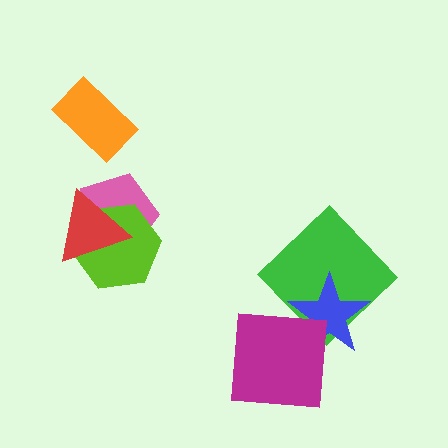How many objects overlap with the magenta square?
1 object overlaps with the magenta square.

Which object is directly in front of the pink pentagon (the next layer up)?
The lime hexagon is directly in front of the pink pentagon.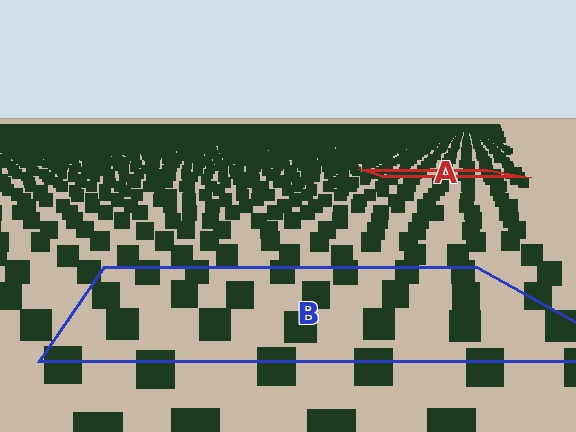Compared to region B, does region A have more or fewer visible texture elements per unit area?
Region A has more texture elements per unit area — they are packed more densely because it is farther away.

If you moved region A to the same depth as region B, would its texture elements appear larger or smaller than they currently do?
They would appear larger. At a closer depth, the same texture elements are projected at a bigger on-screen size.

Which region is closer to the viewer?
Region B is closer. The texture elements there are larger and more spread out.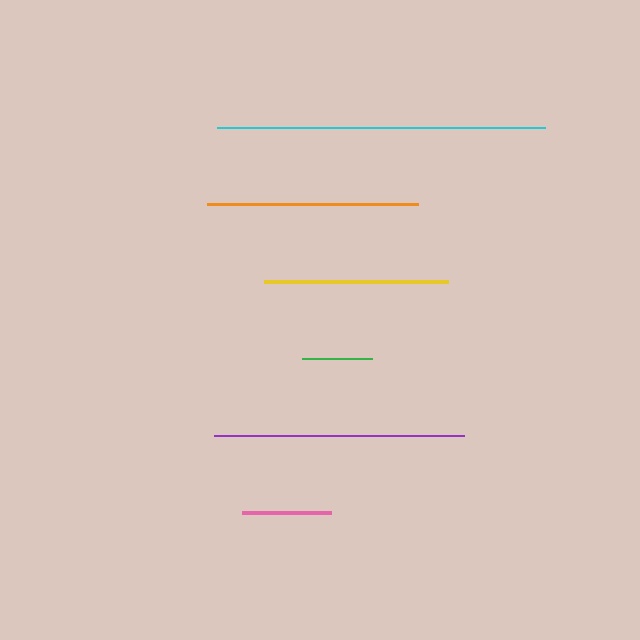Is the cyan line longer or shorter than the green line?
The cyan line is longer than the green line.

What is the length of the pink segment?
The pink segment is approximately 89 pixels long.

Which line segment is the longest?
The cyan line is the longest at approximately 329 pixels.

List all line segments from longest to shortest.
From longest to shortest: cyan, purple, orange, yellow, pink, green.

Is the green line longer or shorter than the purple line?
The purple line is longer than the green line.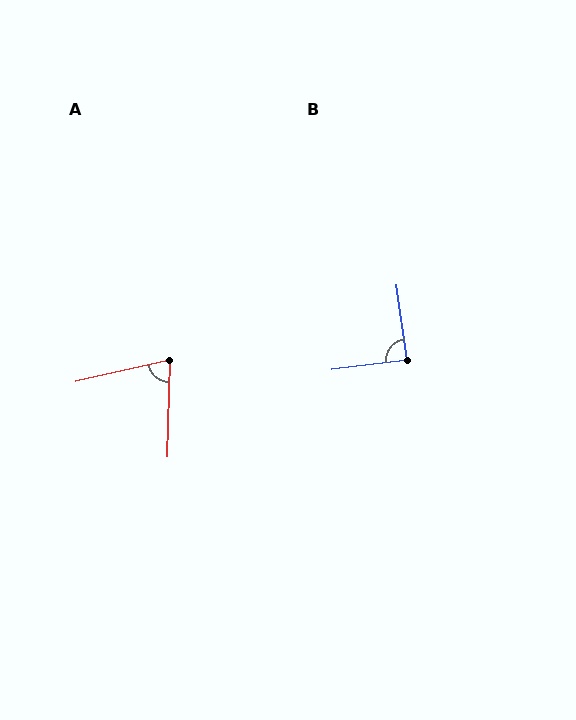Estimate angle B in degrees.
Approximately 89 degrees.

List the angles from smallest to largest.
A (75°), B (89°).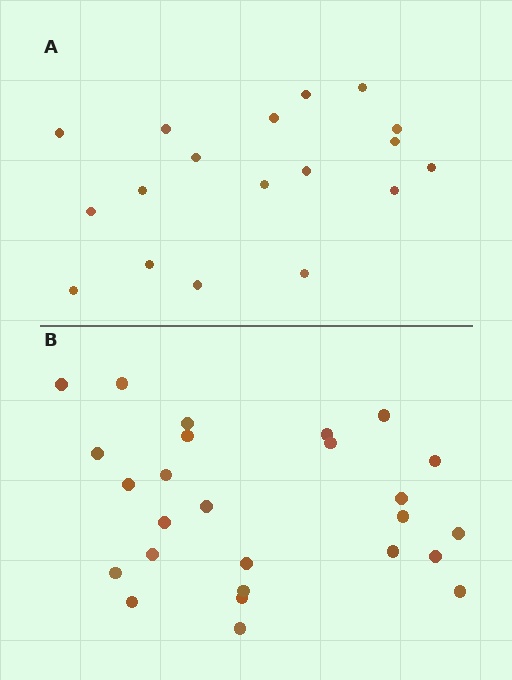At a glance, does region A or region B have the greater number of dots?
Region B (the bottom region) has more dots.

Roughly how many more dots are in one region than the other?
Region B has roughly 8 or so more dots than region A.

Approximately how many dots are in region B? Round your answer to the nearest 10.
About 30 dots. (The exact count is 26, which rounds to 30.)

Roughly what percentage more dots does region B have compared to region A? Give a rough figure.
About 45% more.